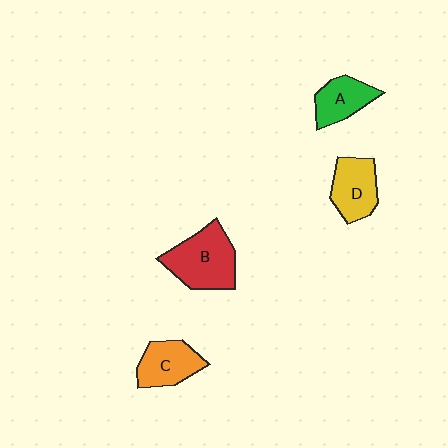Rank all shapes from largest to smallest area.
From largest to smallest: B (red), D (yellow), C (orange), A (green).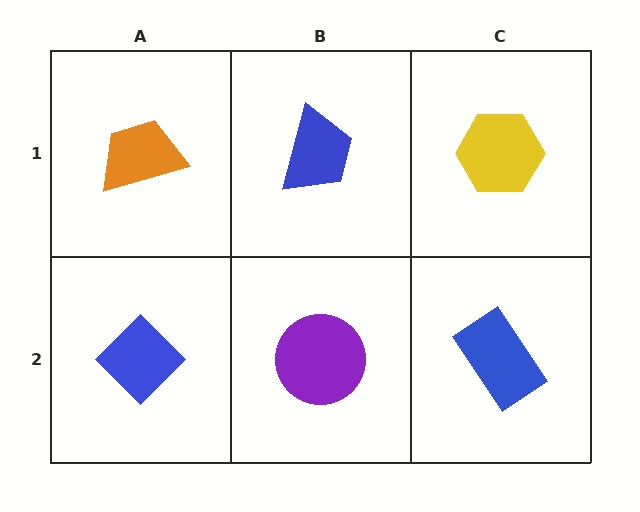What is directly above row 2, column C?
A yellow hexagon.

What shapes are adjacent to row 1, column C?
A blue rectangle (row 2, column C), a blue trapezoid (row 1, column B).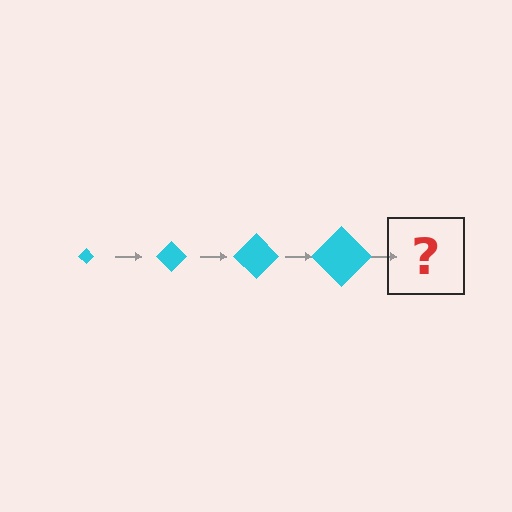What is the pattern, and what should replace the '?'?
The pattern is that the diamond gets progressively larger each step. The '?' should be a cyan diamond, larger than the previous one.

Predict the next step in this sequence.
The next step is a cyan diamond, larger than the previous one.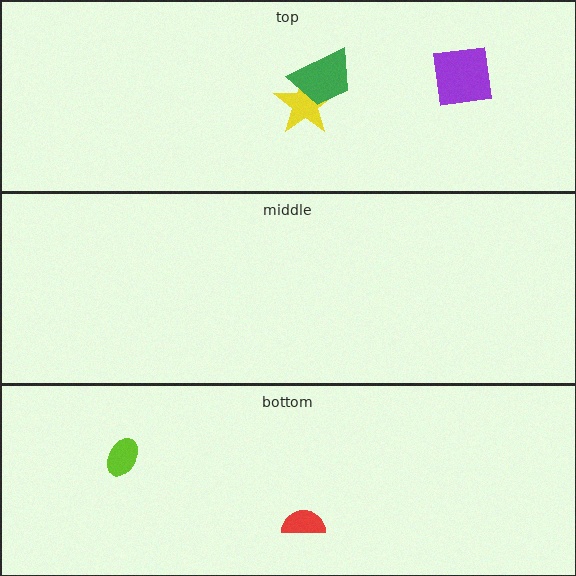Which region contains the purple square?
The top region.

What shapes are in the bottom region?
The lime ellipse, the red semicircle.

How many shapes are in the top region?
3.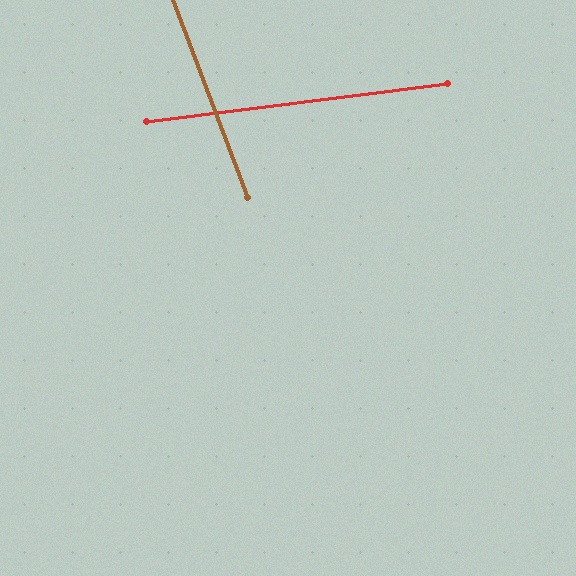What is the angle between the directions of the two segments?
Approximately 76 degrees.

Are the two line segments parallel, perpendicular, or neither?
Neither parallel nor perpendicular — they differ by about 76°.